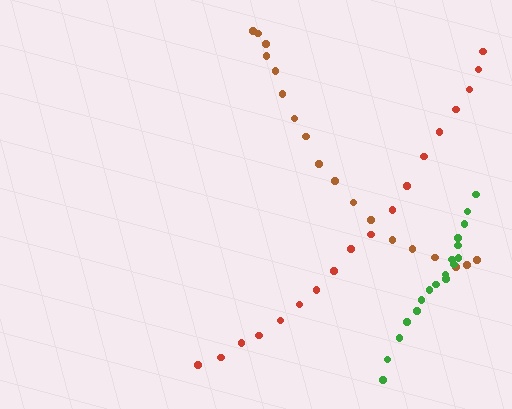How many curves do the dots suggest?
There are 3 distinct paths.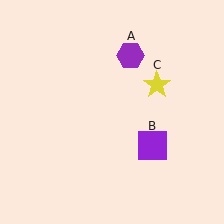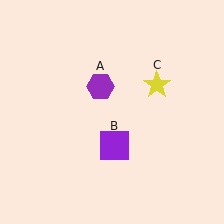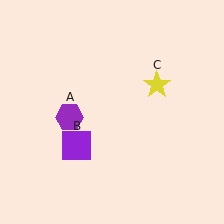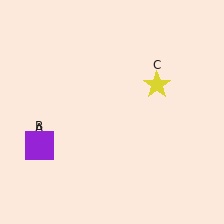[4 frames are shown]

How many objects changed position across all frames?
2 objects changed position: purple hexagon (object A), purple square (object B).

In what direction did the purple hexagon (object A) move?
The purple hexagon (object A) moved down and to the left.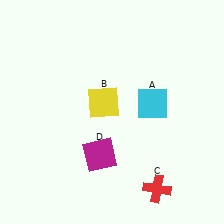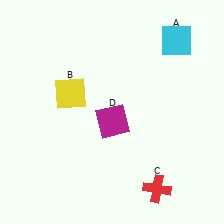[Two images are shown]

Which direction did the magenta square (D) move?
The magenta square (D) moved up.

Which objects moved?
The objects that moved are: the cyan square (A), the yellow square (B), the magenta square (D).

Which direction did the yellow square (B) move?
The yellow square (B) moved left.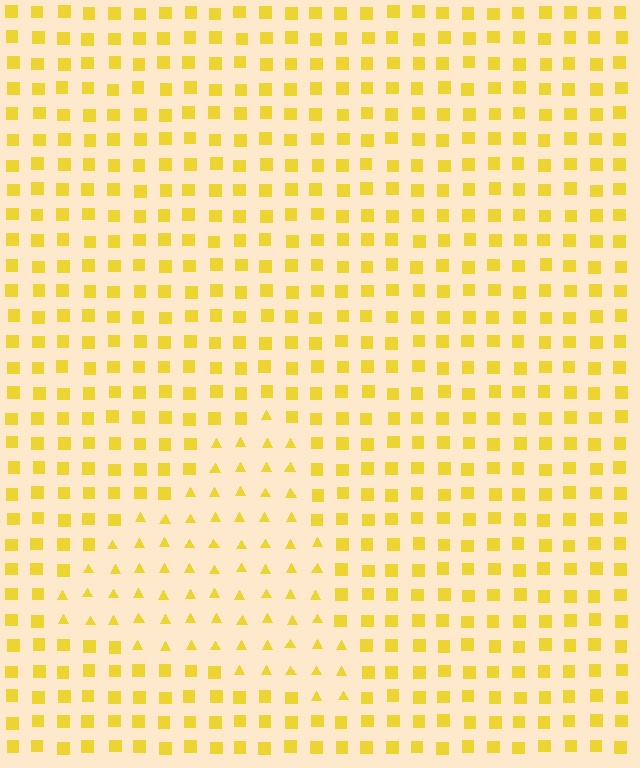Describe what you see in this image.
The image is filled with small yellow elements arranged in a uniform grid. A triangle-shaped region contains triangles, while the surrounding area contains squares. The boundary is defined purely by the change in element shape.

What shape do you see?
I see a triangle.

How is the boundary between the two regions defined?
The boundary is defined by a change in element shape: triangles inside vs. squares outside. All elements share the same color and spacing.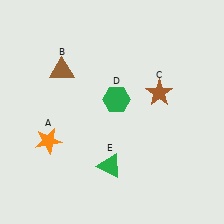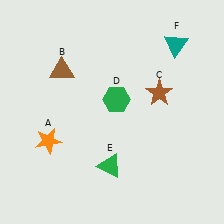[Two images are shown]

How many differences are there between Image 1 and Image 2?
There is 1 difference between the two images.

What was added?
A teal triangle (F) was added in Image 2.